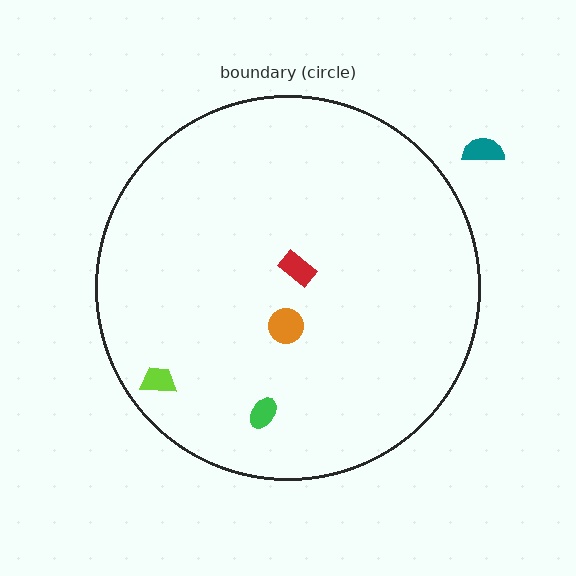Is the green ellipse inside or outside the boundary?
Inside.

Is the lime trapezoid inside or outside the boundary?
Inside.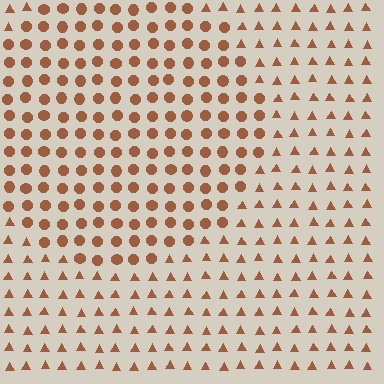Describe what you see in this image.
The image is filled with small brown elements arranged in a uniform grid. A circle-shaped region contains circles, while the surrounding area contains triangles. The boundary is defined purely by the change in element shape.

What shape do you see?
I see a circle.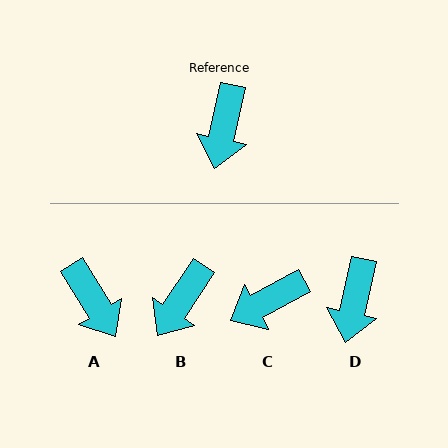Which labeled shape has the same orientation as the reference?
D.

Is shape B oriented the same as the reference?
No, it is off by about 21 degrees.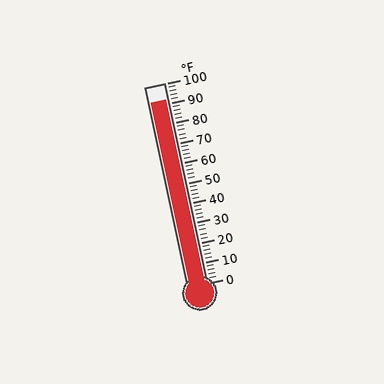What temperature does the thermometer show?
The thermometer shows approximately 92°F.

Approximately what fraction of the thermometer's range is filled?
The thermometer is filled to approximately 90% of its range.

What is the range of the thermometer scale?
The thermometer scale ranges from 0°F to 100°F.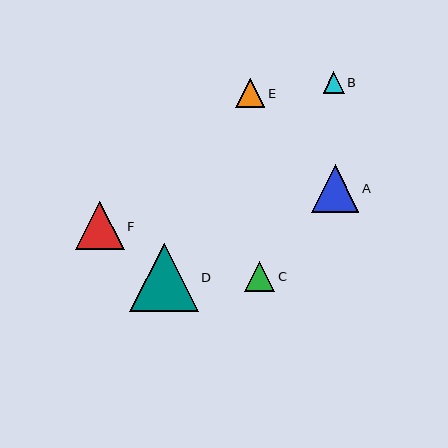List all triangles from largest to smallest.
From largest to smallest: D, F, A, C, E, B.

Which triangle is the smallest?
Triangle B is the smallest with a size of approximately 21 pixels.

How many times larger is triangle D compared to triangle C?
Triangle D is approximately 2.3 times the size of triangle C.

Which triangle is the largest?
Triangle D is the largest with a size of approximately 68 pixels.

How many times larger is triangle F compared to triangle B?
Triangle F is approximately 2.3 times the size of triangle B.